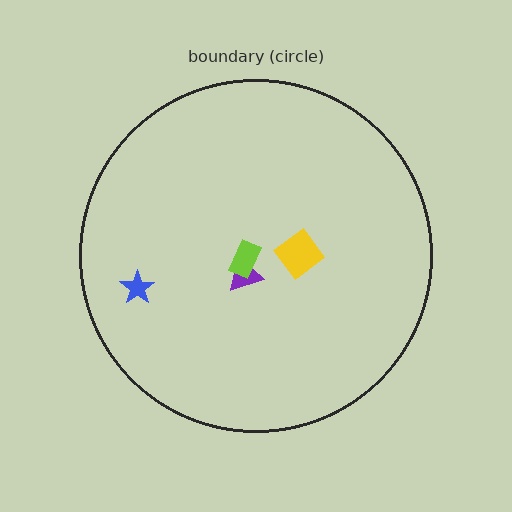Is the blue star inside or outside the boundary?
Inside.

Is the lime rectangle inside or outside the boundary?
Inside.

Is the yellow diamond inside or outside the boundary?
Inside.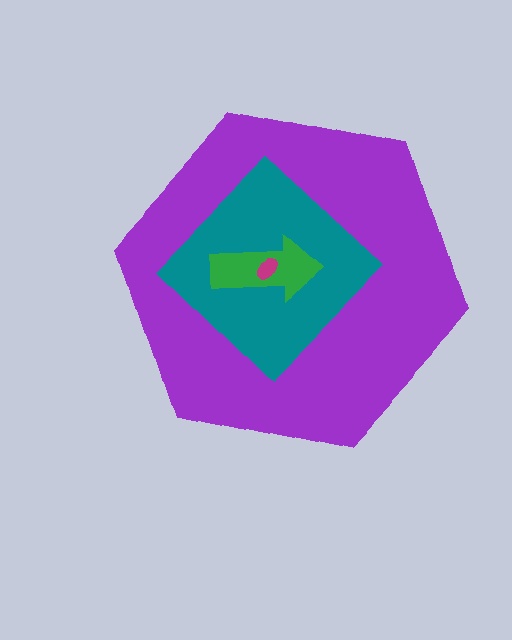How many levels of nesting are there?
4.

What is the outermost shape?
The purple hexagon.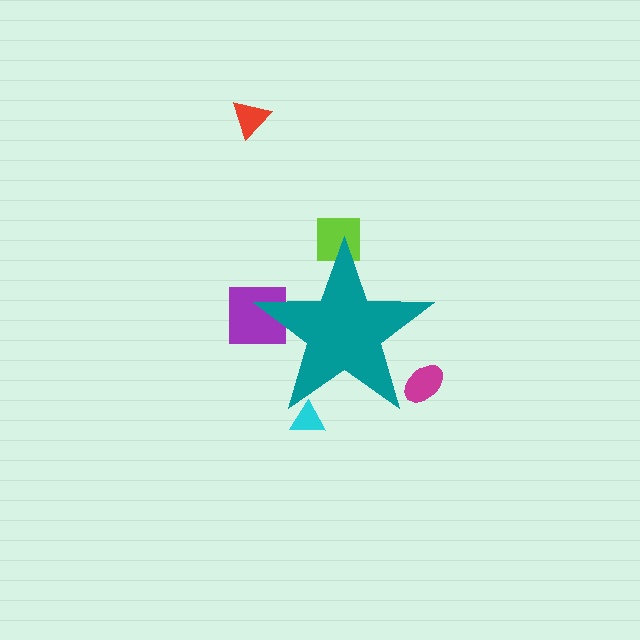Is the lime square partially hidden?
Yes, the lime square is partially hidden behind the teal star.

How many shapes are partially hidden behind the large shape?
4 shapes are partially hidden.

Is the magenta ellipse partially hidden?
Yes, the magenta ellipse is partially hidden behind the teal star.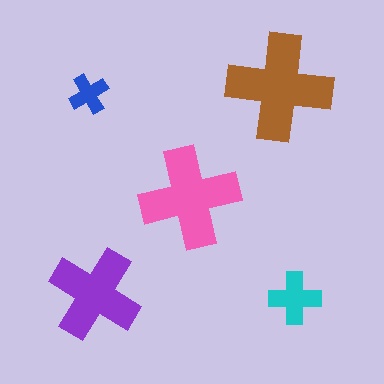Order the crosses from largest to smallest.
the brown one, the pink one, the purple one, the cyan one, the blue one.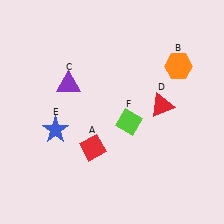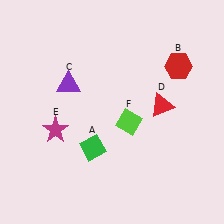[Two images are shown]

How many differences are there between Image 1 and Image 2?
There are 3 differences between the two images.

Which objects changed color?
A changed from red to green. B changed from orange to red. E changed from blue to magenta.